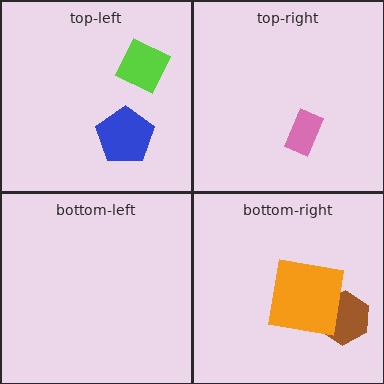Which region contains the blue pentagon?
The top-left region.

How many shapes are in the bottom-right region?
2.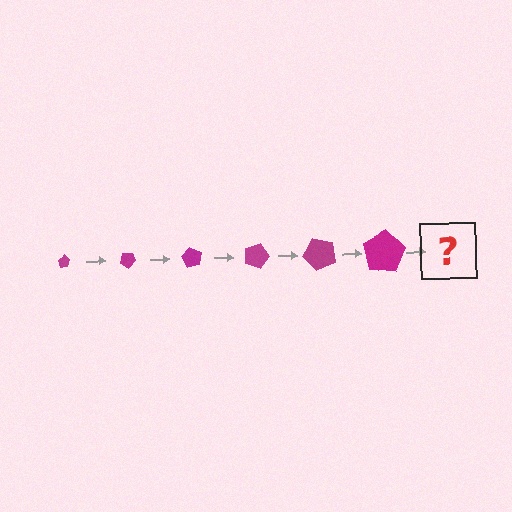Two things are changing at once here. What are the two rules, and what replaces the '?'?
The two rules are that the pentagon grows larger each step and it rotates 30 degrees each step. The '?' should be a pentagon, larger than the previous one and rotated 180 degrees from the start.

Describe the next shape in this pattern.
It should be a pentagon, larger than the previous one and rotated 180 degrees from the start.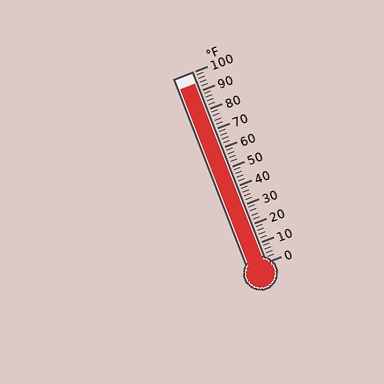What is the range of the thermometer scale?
The thermometer scale ranges from 0°F to 100°F.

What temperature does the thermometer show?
The thermometer shows approximately 94°F.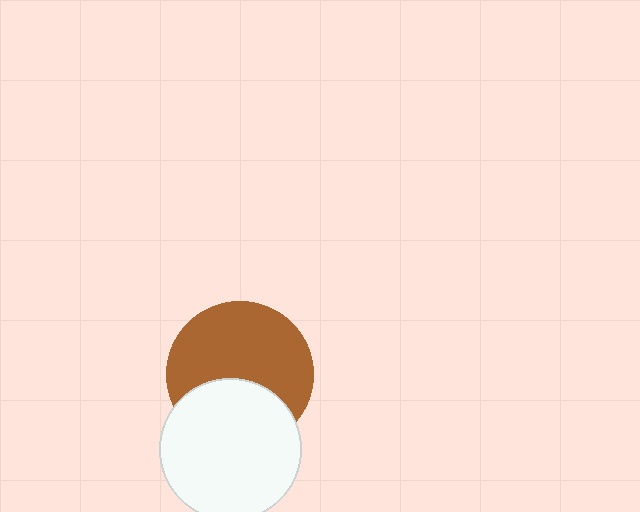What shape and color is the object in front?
The object in front is a white circle.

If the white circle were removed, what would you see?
You would see the complete brown circle.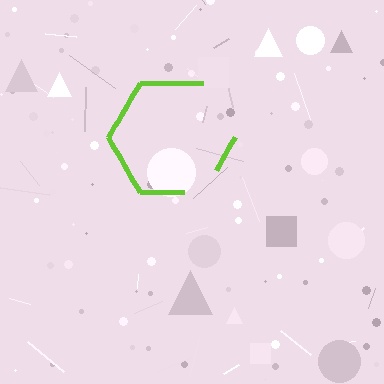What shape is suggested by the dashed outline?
The dashed outline suggests a hexagon.